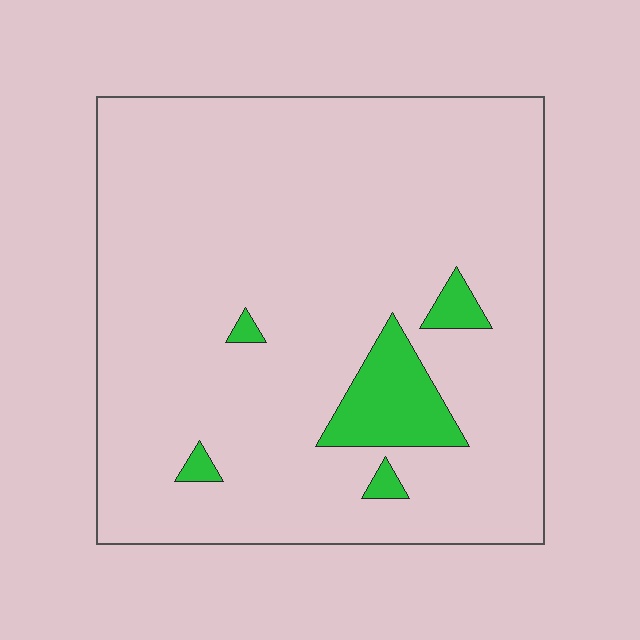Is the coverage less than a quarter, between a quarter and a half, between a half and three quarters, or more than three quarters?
Less than a quarter.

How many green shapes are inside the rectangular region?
5.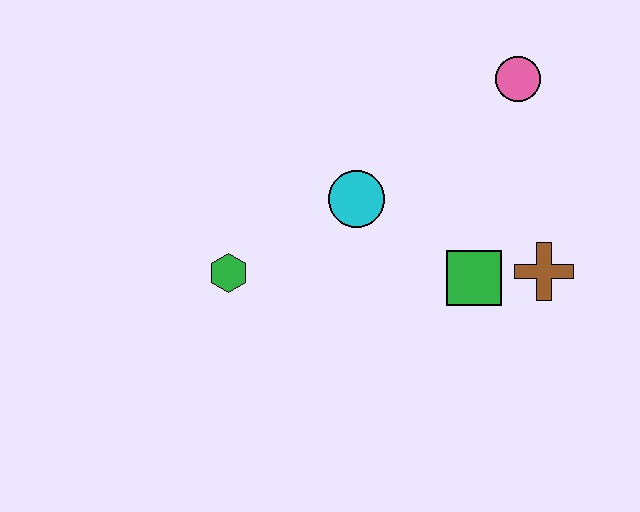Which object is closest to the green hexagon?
The cyan circle is closest to the green hexagon.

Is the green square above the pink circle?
No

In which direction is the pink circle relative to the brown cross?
The pink circle is above the brown cross.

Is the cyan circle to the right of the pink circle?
No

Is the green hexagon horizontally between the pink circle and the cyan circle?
No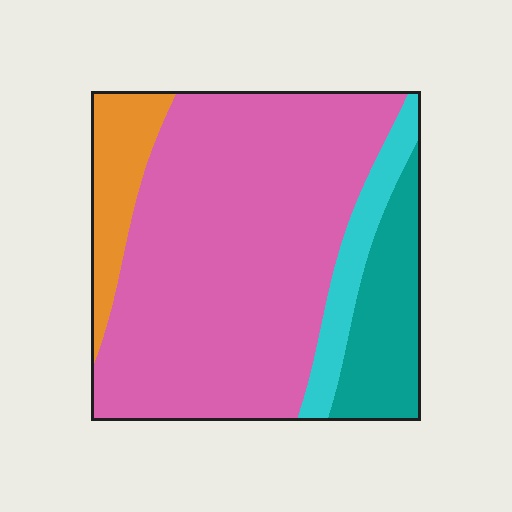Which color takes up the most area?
Pink, at roughly 65%.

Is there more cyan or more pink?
Pink.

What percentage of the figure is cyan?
Cyan takes up about one tenth (1/10) of the figure.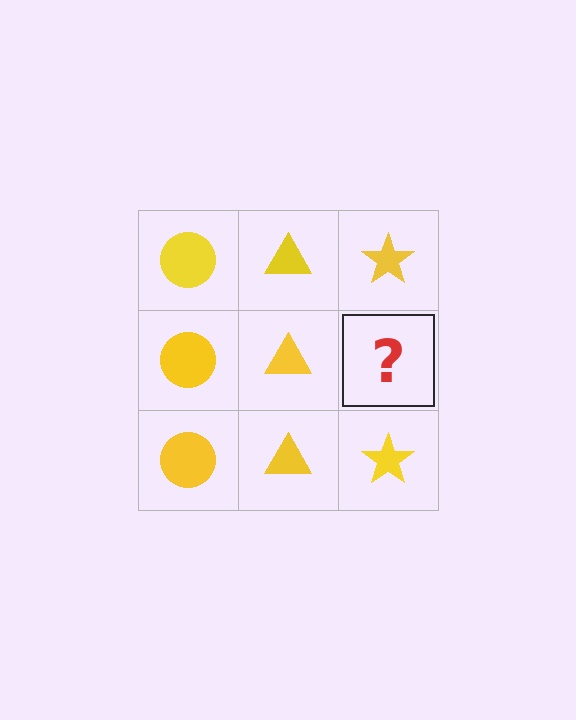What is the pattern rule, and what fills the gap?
The rule is that each column has a consistent shape. The gap should be filled with a yellow star.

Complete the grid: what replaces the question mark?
The question mark should be replaced with a yellow star.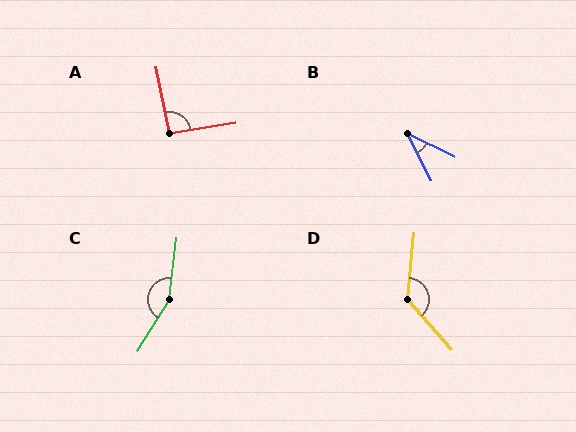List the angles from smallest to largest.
B (38°), A (92°), D (133°), C (155°).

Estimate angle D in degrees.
Approximately 133 degrees.